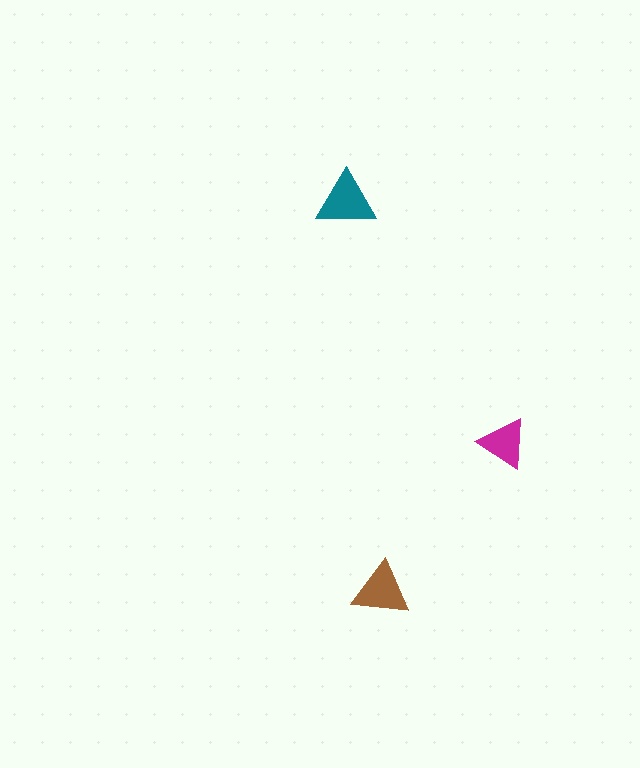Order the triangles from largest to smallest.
the teal one, the brown one, the magenta one.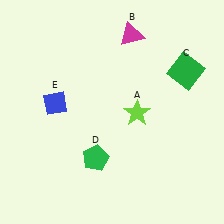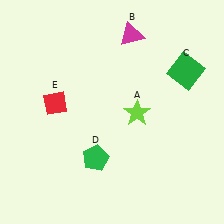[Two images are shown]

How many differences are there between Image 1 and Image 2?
There is 1 difference between the two images.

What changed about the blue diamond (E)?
In Image 1, E is blue. In Image 2, it changed to red.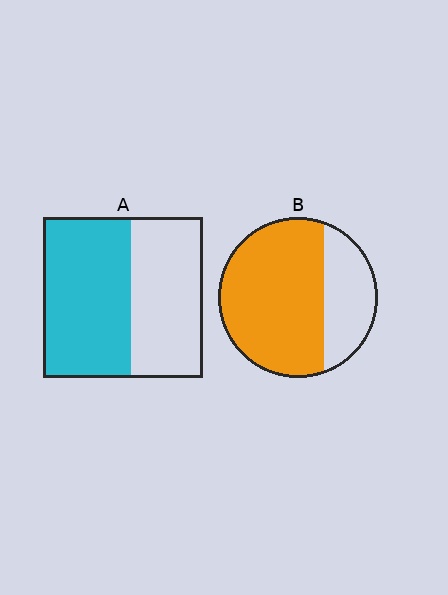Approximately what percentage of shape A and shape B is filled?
A is approximately 55% and B is approximately 70%.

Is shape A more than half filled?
Yes.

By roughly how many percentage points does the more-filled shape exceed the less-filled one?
By roughly 15 percentage points (B over A).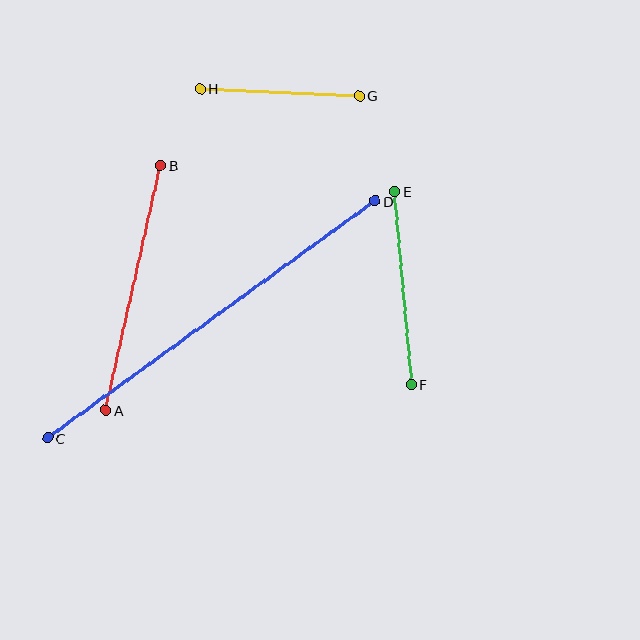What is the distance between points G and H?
The distance is approximately 159 pixels.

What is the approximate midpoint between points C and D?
The midpoint is at approximately (212, 320) pixels.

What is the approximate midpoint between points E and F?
The midpoint is at approximately (403, 288) pixels.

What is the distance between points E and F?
The distance is approximately 194 pixels.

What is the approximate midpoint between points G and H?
The midpoint is at approximately (280, 92) pixels.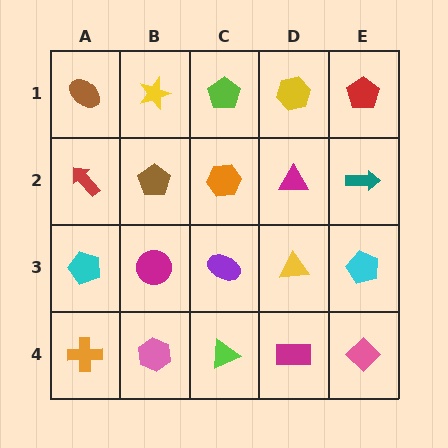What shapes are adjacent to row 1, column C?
An orange hexagon (row 2, column C), a yellow star (row 1, column B), a yellow hexagon (row 1, column D).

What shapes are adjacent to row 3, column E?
A teal arrow (row 2, column E), a pink diamond (row 4, column E), a yellow triangle (row 3, column D).